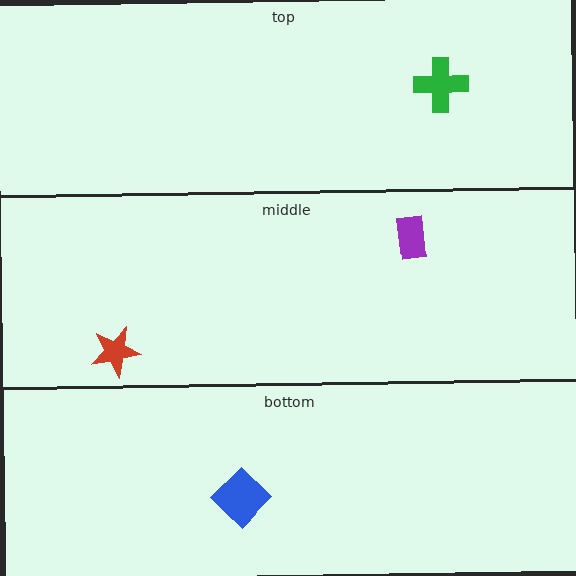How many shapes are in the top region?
1.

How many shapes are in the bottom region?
1.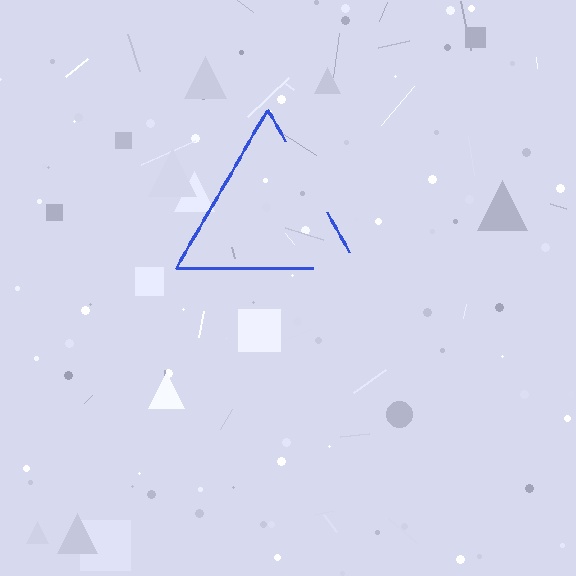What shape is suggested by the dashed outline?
The dashed outline suggests a triangle.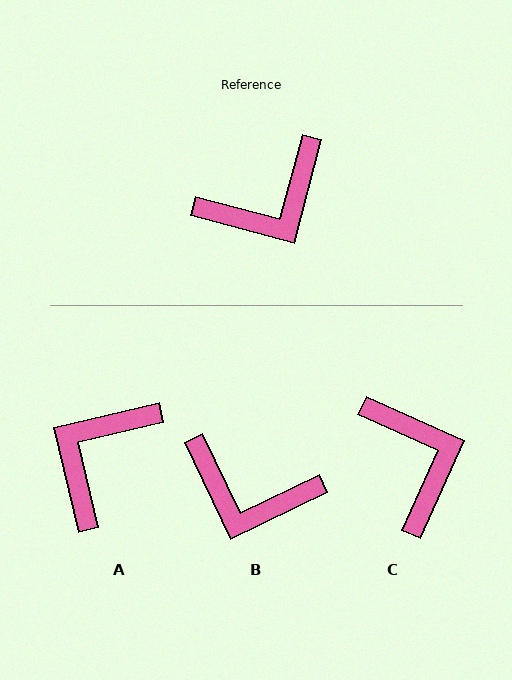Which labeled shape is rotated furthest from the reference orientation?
A, about 152 degrees away.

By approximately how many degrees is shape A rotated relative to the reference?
Approximately 152 degrees clockwise.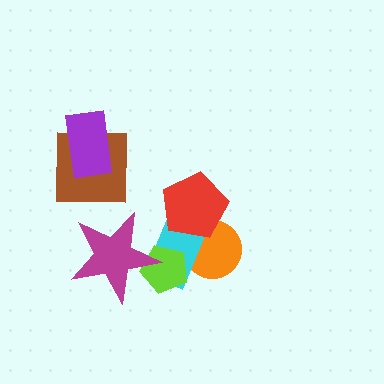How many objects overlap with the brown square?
1 object overlaps with the brown square.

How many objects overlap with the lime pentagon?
2 objects overlap with the lime pentagon.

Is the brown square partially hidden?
Yes, it is partially covered by another shape.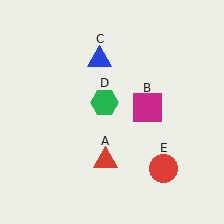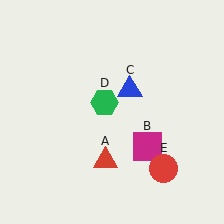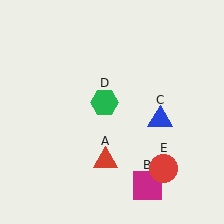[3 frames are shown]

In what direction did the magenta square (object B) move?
The magenta square (object B) moved down.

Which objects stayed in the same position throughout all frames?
Red triangle (object A) and green hexagon (object D) and red circle (object E) remained stationary.